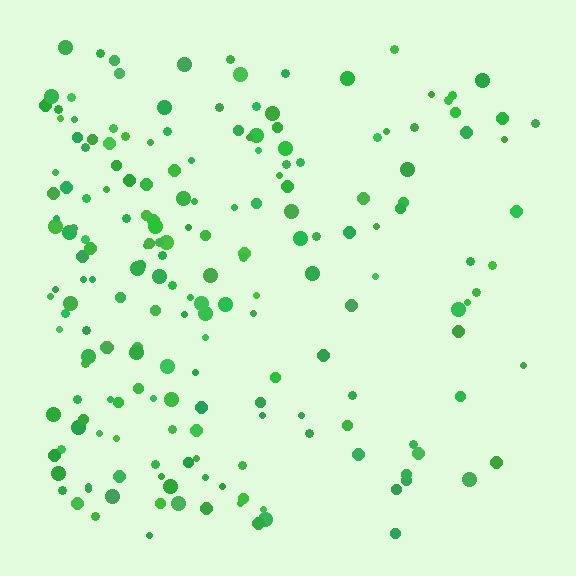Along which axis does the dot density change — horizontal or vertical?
Horizontal.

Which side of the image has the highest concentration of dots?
The left.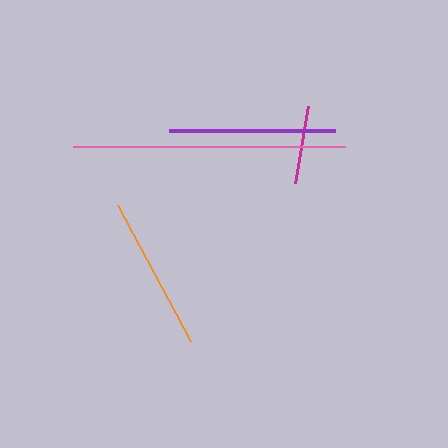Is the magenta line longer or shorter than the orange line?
The orange line is longer than the magenta line.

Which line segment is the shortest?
The magenta line is the shortest at approximately 78 pixels.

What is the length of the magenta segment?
The magenta segment is approximately 78 pixels long.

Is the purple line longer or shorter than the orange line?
The purple line is longer than the orange line.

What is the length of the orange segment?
The orange segment is approximately 154 pixels long.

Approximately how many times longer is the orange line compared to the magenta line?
The orange line is approximately 2.0 times the length of the magenta line.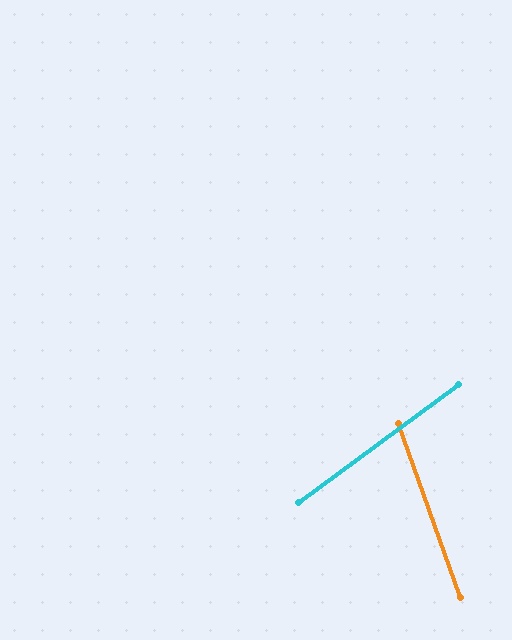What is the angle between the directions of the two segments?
Approximately 73 degrees.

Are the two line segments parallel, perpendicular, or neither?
Neither parallel nor perpendicular — they differ by about 73°.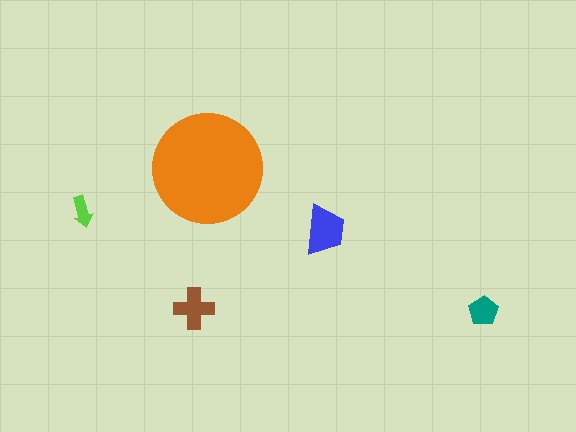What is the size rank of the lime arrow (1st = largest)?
5th.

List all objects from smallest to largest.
The lime arrow, the teal pentagon, the brown cross, the blue trapezoid, the orange circle.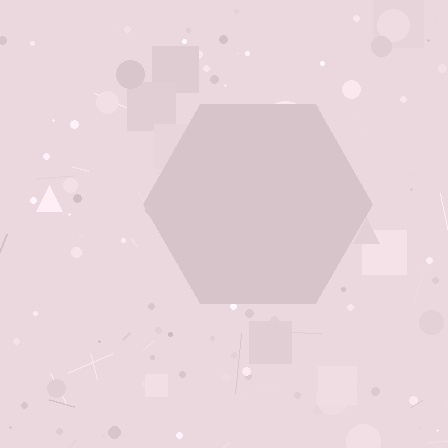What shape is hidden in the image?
A hexagon is hidden in the image.